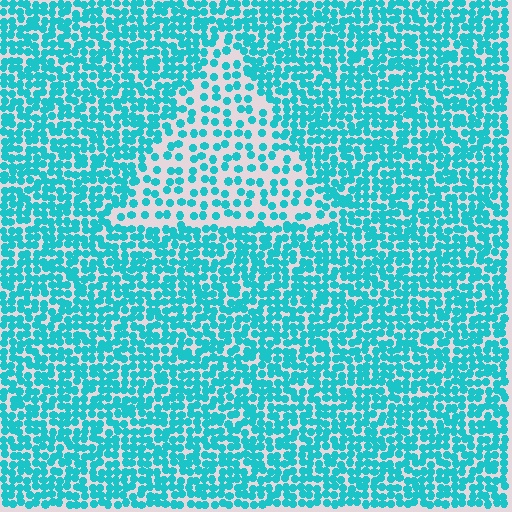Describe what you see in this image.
The image contains small cyan elements arranged at two different densities. A triangle-shaped region is visible where the elements are less densely packed than the surrounding area.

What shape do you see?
I see a triangle.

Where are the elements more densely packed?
The elements are more densely packed outside the triangle boundary.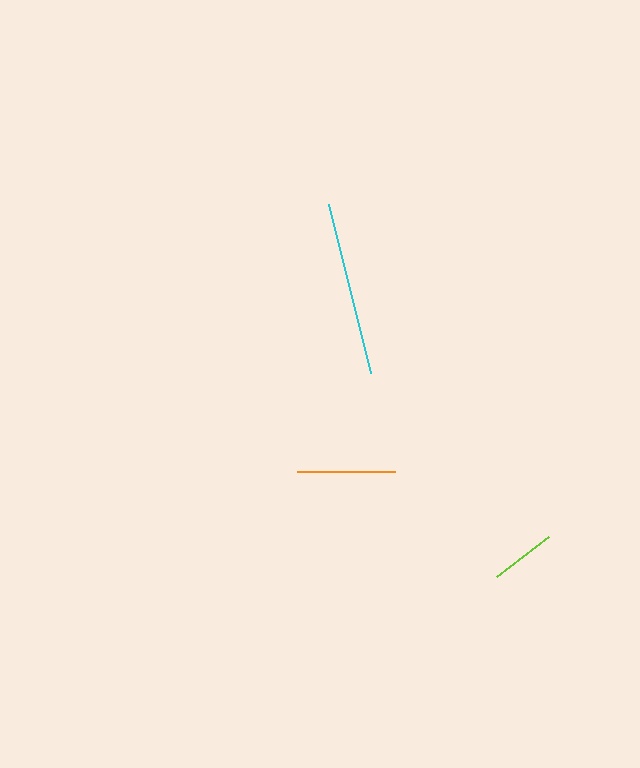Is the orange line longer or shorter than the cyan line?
The cyan line is longer than the orange line.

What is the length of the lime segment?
The lime segment is approximately 65 pixels long.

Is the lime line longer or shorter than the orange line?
The orange line is longer than the lime line.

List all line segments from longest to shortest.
From longest to shortest: cyan, orange, lime.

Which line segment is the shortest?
The lime line is the shortest at approximately 65 pixels.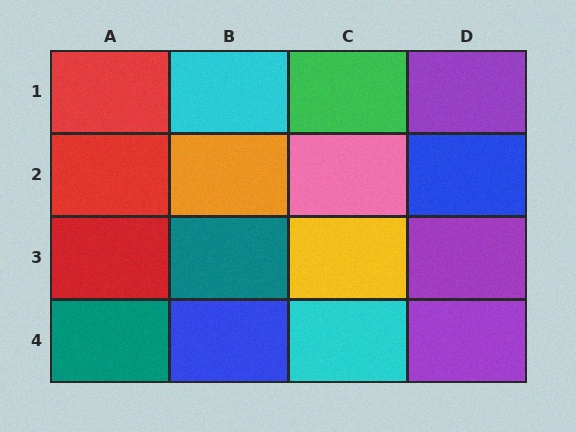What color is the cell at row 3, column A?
Red.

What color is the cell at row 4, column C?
Cyan.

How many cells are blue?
2 cells are blue.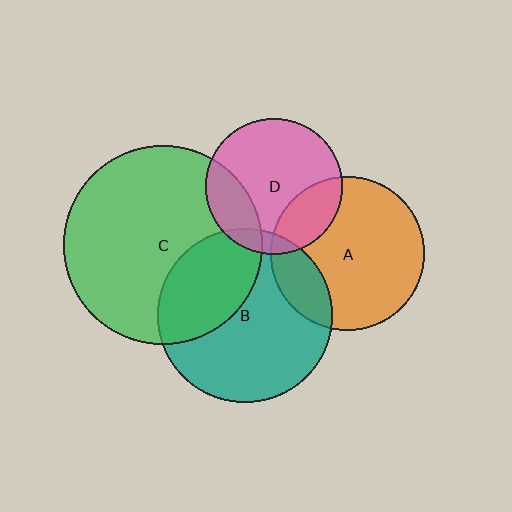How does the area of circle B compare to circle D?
Approximately 1.6 times.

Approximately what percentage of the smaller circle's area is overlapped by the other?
Approximately 20%.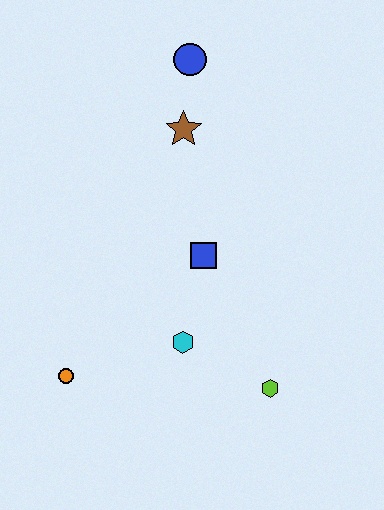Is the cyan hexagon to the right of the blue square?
No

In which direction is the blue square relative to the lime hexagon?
The blue square is above the lime hexagon.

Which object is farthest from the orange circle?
The blue circle is farthest from the orange circle.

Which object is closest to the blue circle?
The brown star is closest to the blue circle.